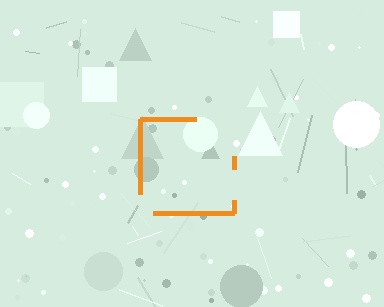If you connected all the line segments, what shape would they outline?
They would outline a square.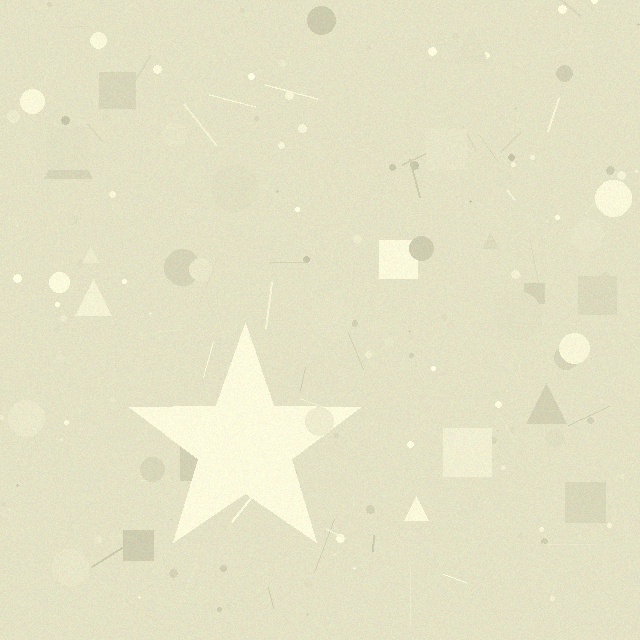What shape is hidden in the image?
A star is hidden in the image.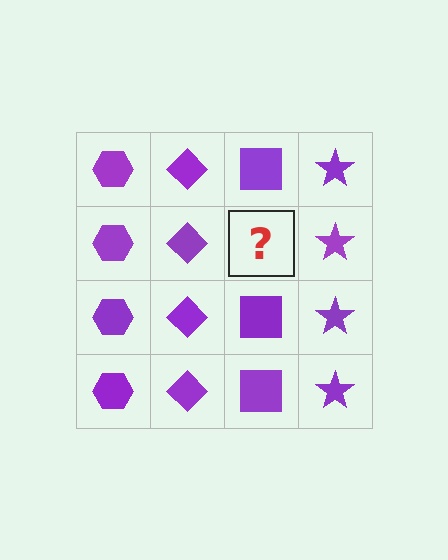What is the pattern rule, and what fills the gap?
The rule is that each column has a consistent shape. The gap should be filled with a purple square.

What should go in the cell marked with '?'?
The missing cell should contain a purple square.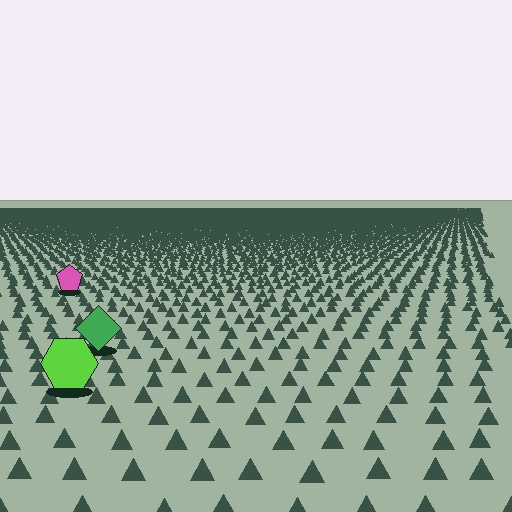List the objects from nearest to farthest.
From nearest to farthest: the lime hexagon, the green diamond, the pink pentagon.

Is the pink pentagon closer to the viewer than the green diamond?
No. The green diamond is closer — you can tell from the texture gradient: the ground texture is coarser near it.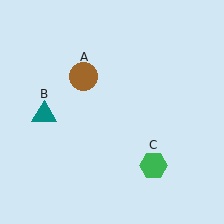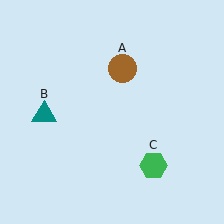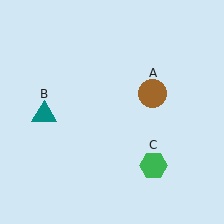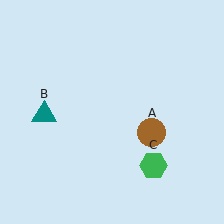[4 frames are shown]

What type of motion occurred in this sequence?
The brown circle (object A) rotated clockwise around the center of the scene.